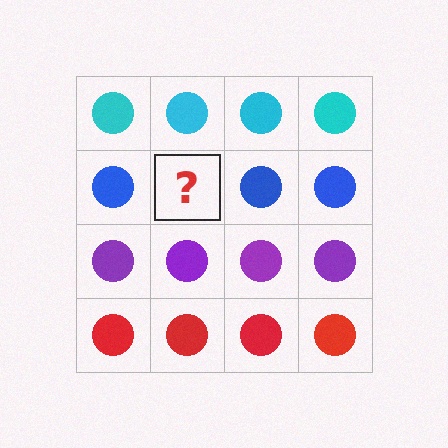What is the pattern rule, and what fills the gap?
The rule is that each row has a consistent color. The gap should be filled with a blue circle.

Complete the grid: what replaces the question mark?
The question mark should be replaced with a blue circle.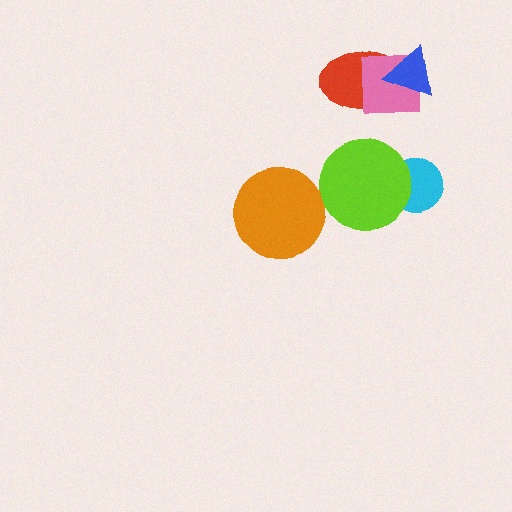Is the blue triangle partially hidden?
No, no other shape covers it.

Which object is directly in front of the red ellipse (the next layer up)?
The pink square is directly in front of the red ellipse.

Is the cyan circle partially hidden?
Yes, it is partially covered by another shape.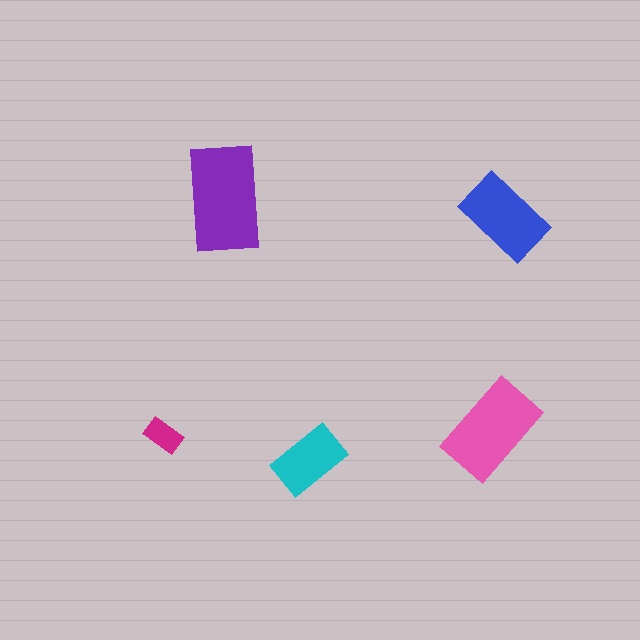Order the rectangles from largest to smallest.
the purple one, the pink one, the blue one, the cyan one, the magenta one.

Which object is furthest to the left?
The magenta rectangle is leftmost.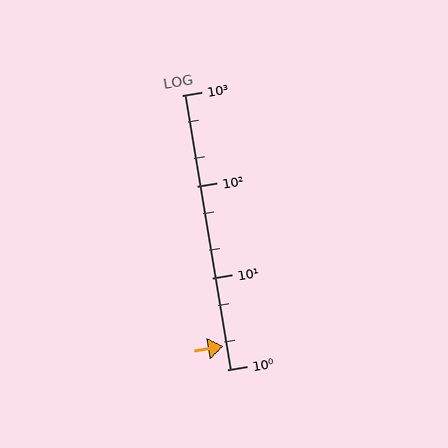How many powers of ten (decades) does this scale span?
The scale spans 3 decades, from 1 to 1000.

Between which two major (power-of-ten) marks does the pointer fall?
The pointer is between 1 and 10.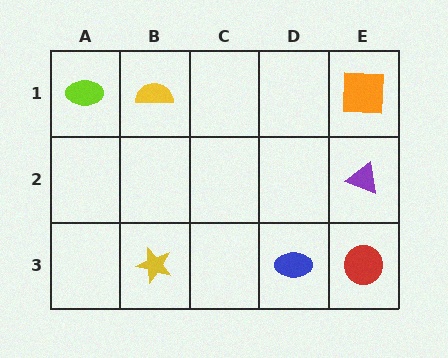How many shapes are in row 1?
3 shapes.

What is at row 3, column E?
A red circle.